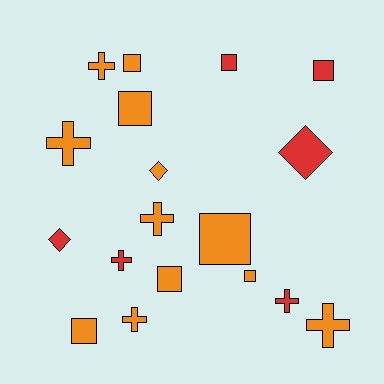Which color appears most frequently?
Orange, with 12 objects.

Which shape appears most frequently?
Square, with 8 objects.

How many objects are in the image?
There are 18 objects.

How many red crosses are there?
There are 2 red crosses.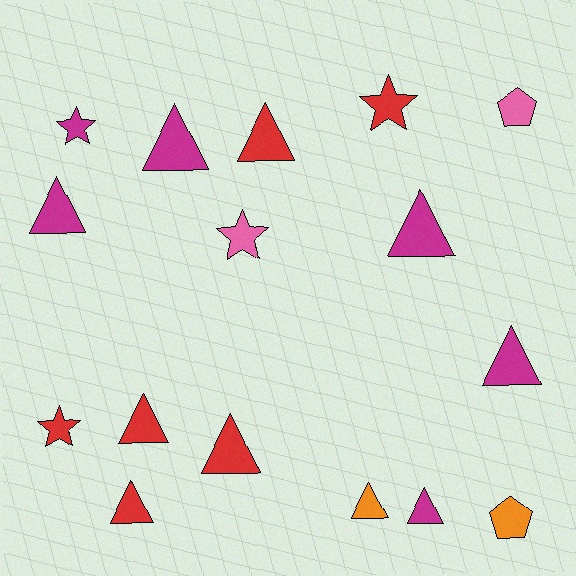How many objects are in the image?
There are 16 objects.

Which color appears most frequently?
Red, with 6 objects.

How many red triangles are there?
There are 4 red triangles.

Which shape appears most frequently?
Triangle, with 10 objects.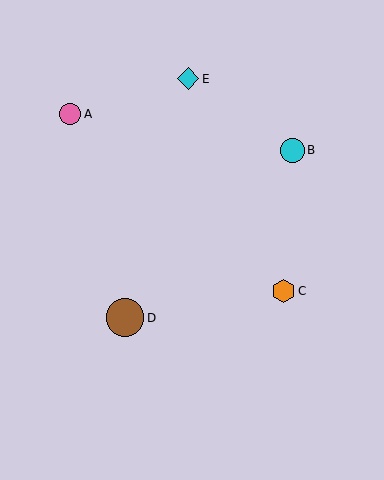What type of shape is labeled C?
Shape C is an orange hexagon.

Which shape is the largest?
The brown circle (labeled D) is the largest.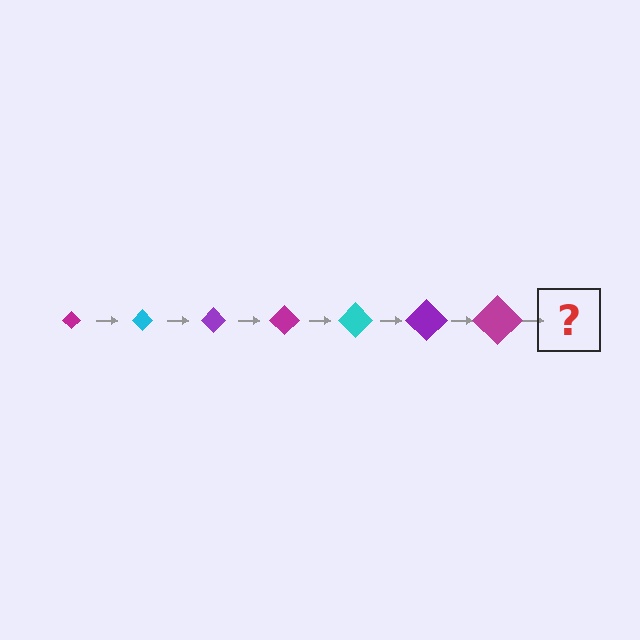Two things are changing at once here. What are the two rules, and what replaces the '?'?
The two rules are that the diamond grows larger each step and the color cycles through magenta, cyan, and purple. The '?' should be a cyan diamond, larger than the previous one.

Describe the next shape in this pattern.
It should be a cyan diamond, larger than the previous one.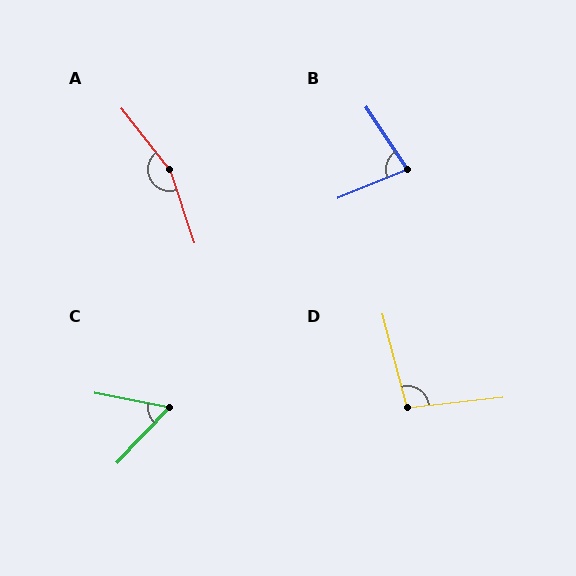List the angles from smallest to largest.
C (57°), B (79°), D (98°), A (160°).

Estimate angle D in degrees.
Approximately 98 degrees.